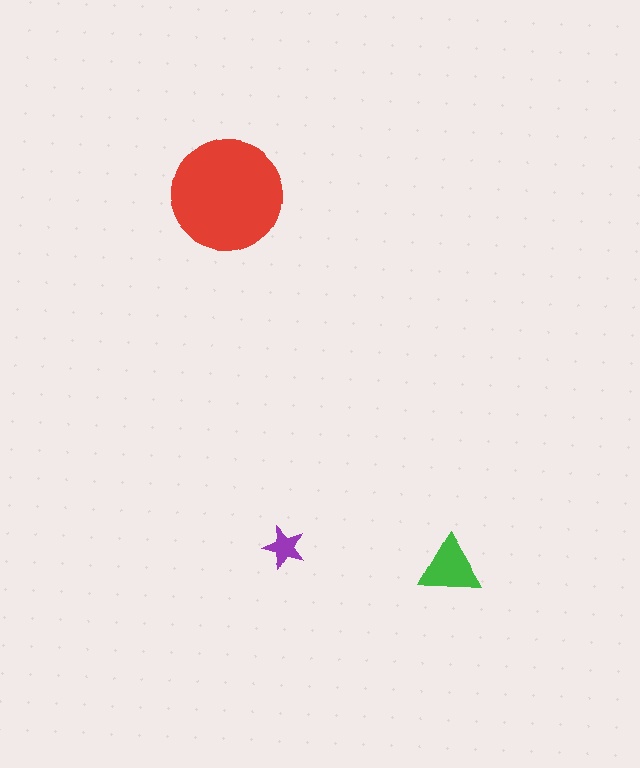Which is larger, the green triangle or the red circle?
The red circle.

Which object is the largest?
The red circle.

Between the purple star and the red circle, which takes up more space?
The red circle.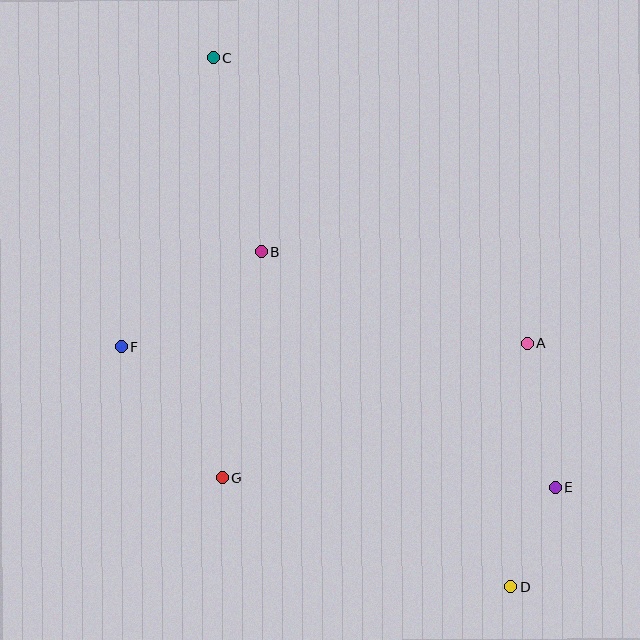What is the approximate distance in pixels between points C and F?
The distance between C and F is approximately 304 pixels.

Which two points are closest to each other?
Points D and E are closest to each other.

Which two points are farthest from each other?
Points C and D are farthest from each other.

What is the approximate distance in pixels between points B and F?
The distance between B and F is approximately 168 pixels.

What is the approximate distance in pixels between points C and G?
The distance between C and G is approximately 420 pixels.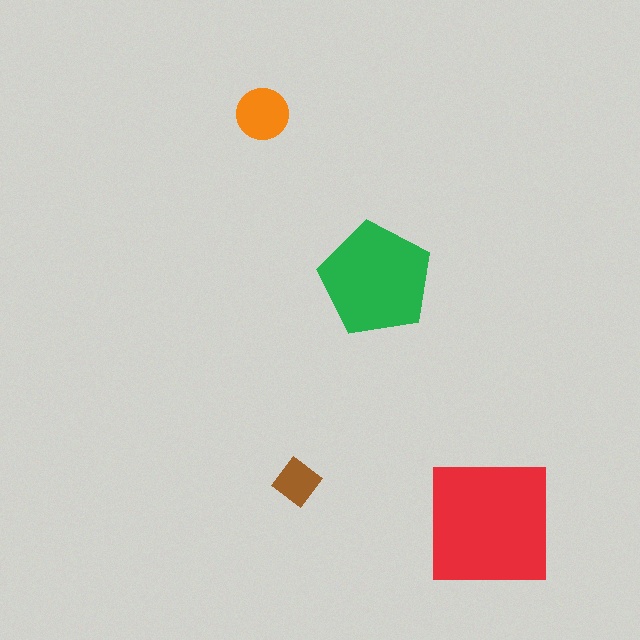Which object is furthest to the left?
The orange circle is leftmost.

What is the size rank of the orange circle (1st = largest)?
3rd.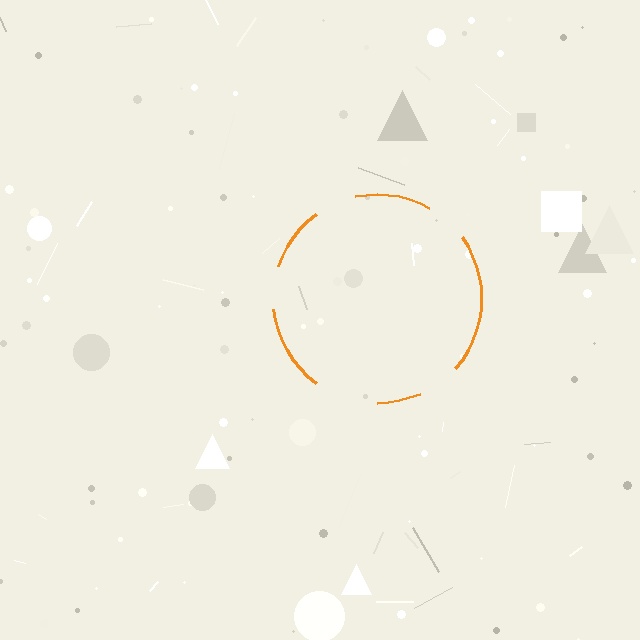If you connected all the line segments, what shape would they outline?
They would outline a circle.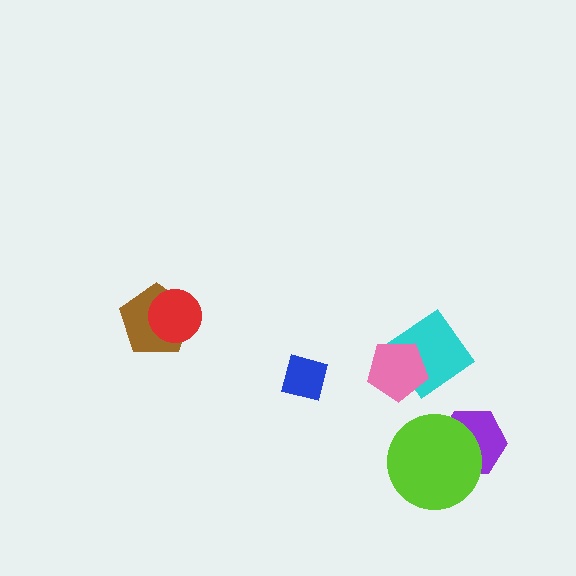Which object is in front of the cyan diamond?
The pink pentagon is in front of the cyan diamond.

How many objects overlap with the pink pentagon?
1 object overlaps with the pink pentagon.